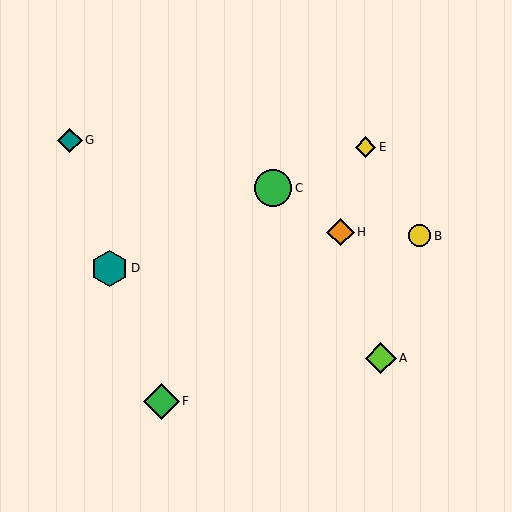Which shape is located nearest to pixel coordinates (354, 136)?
The yellow diamond (labeled E) at (365, 147) is nearest to that location.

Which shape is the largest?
The green circle (labeled C) is the largest.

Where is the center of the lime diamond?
The center of the lime diamond is at (381, 358).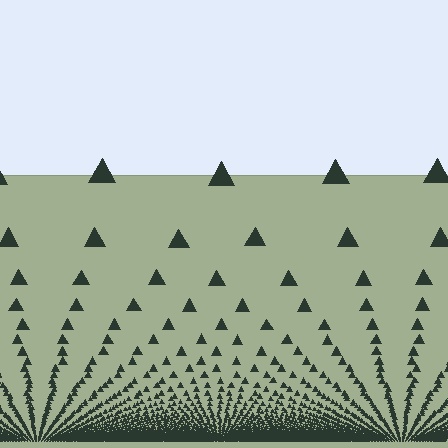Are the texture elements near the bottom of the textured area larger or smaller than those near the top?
Smaller. The gradient is inverted — elements near the bottom are smaller and denser.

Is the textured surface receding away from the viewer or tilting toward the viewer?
The surface appears to tilt toward the viewer. Texture elements get larger and sparser toward the top.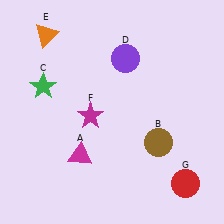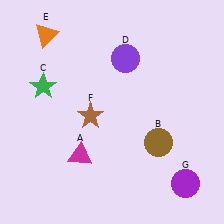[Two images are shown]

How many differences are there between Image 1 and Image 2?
There are 2 differences between the two images.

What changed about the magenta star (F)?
In Image 1, F is magenta. In Image 2, it changed to brown.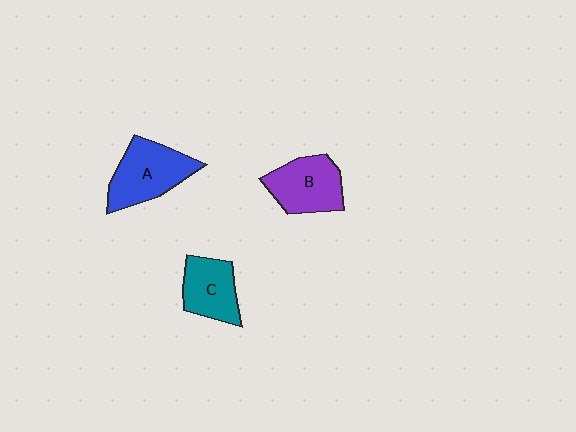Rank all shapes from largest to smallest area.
From largest to smallest: A (blue), B (purple), C (teal).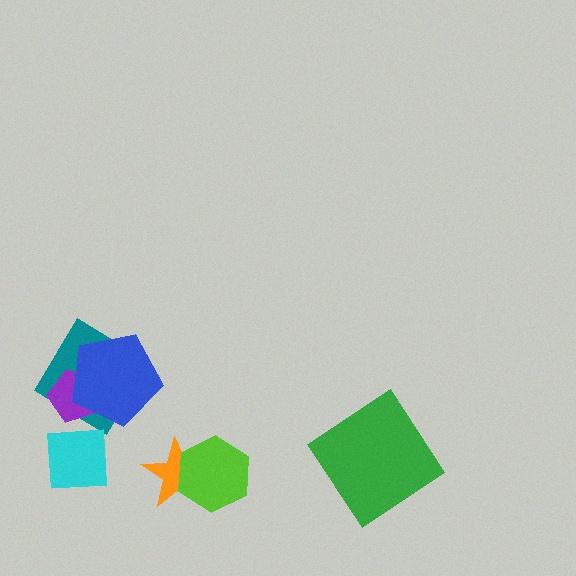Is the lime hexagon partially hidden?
No, no other shape covers it.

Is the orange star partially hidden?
Yes, it is partially covered by another shape.